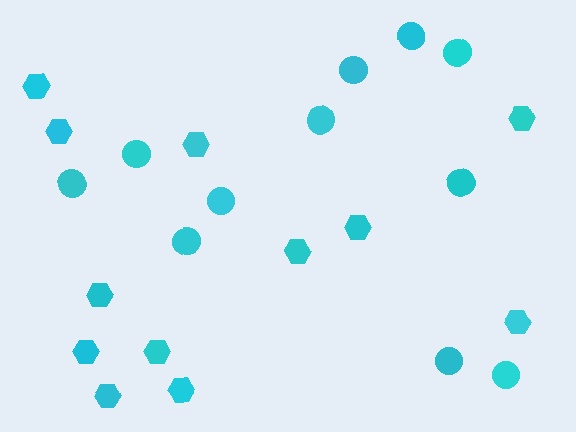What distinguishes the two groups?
There are 2 groups: one group of circles (11) and one group of hexagons (12).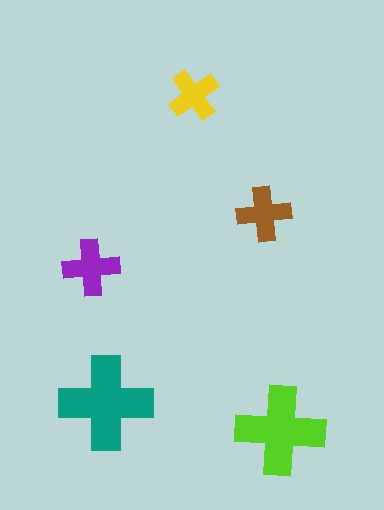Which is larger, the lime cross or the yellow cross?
The lime one.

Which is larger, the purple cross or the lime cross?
The lime one.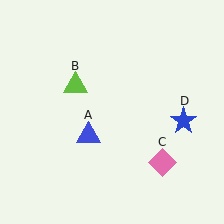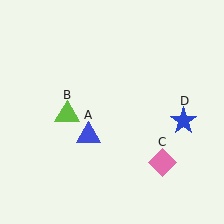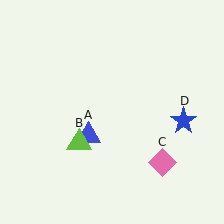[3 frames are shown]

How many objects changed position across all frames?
1 object changed position: lime triangle (object B).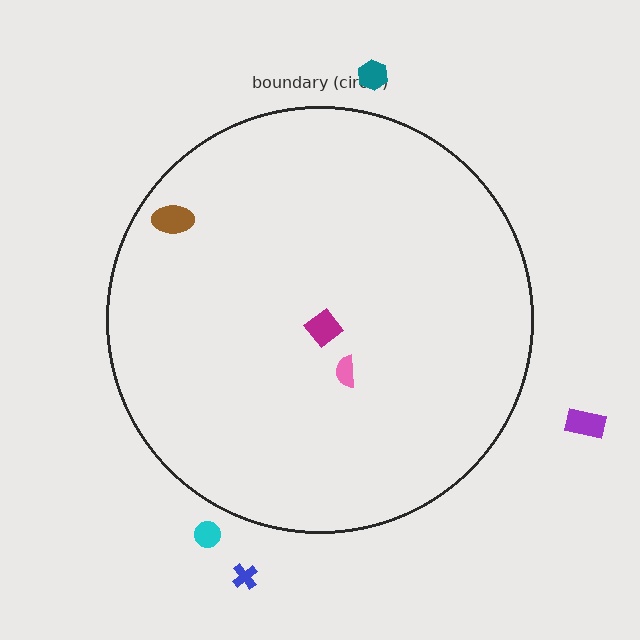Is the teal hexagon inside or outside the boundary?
Outside.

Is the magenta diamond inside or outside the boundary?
Inside.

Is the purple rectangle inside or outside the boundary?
Outside.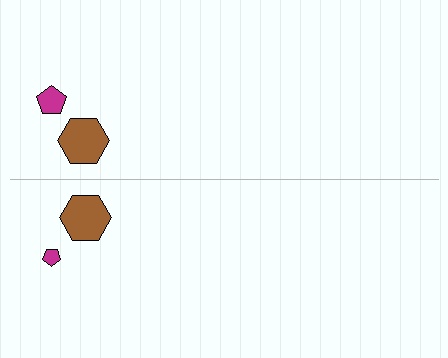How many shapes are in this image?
There are 4 shapes in this image.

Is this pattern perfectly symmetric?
No, the pattern is not perfectly symmetric. The magenta pentagon on the bottom side has a different size than its mirror counterpart.